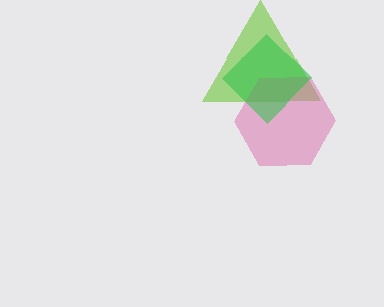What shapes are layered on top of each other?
The layered shapes are: a lime triangle, a pink hexagon, a green diamond.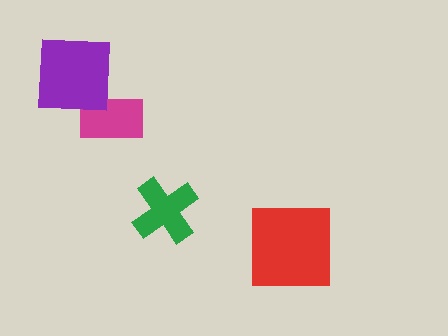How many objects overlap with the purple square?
1 object overlaps with the purple square.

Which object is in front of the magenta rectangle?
The purple square is in front of the magenta rectangle.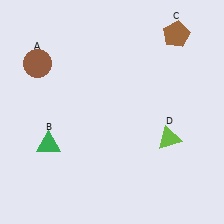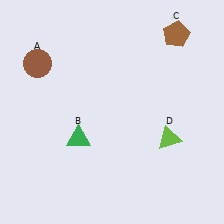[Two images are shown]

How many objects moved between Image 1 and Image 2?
1 object moved between the two images.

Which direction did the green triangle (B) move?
The green triangle (B) moved right.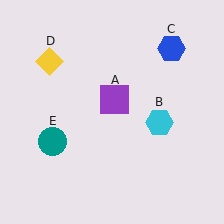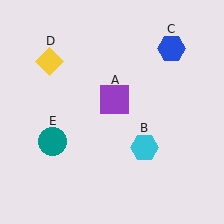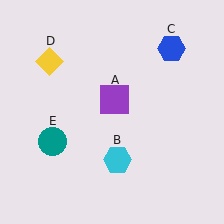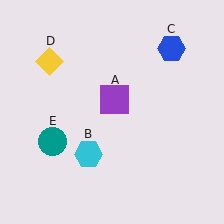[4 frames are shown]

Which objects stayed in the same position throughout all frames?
Purple square (object A) and blue hexagon (object C) and yellow diamond (object D) and teal circle (object E) remained stationary.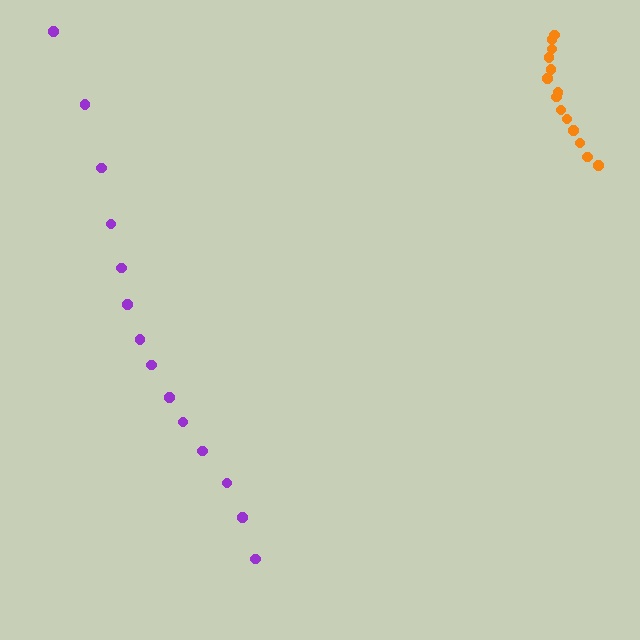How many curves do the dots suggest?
There are 2 distinct paths.